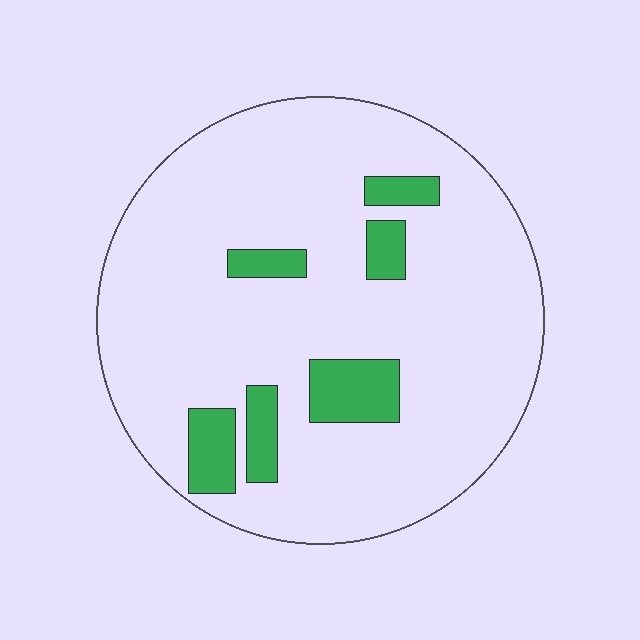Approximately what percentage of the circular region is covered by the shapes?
Approximately 15%.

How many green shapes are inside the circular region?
6.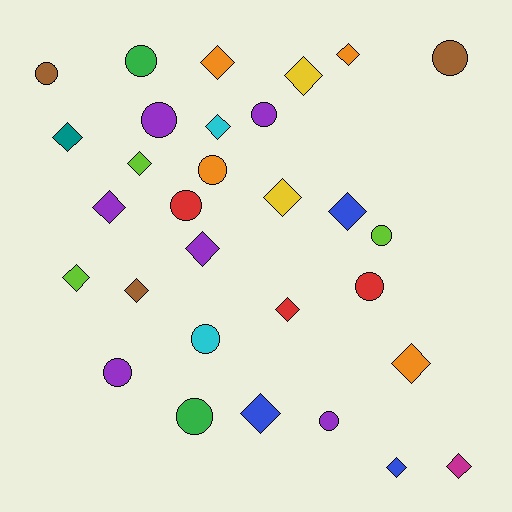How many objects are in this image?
There are 30 objects.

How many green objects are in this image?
There are 2 green objects.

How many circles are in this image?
There are 13 circles.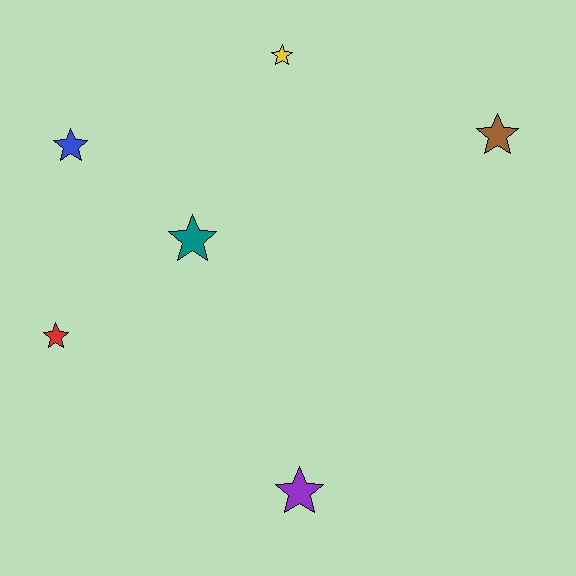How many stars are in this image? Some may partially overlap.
There are 6 stars.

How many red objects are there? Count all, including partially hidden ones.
There is 1 red object.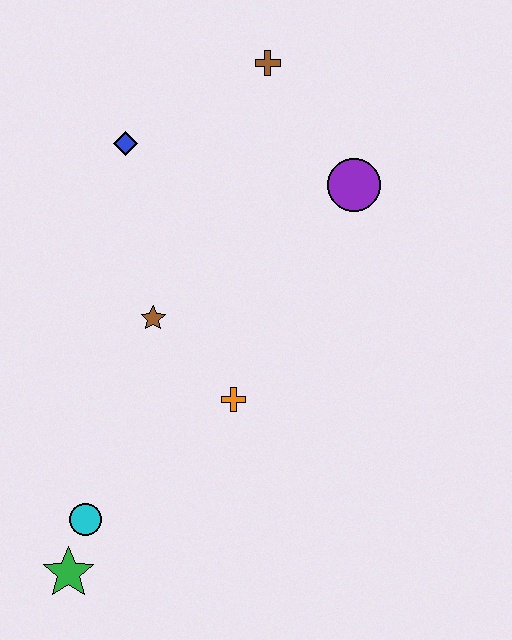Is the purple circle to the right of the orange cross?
Yes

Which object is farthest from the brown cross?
The green star is farthest from the brown cross.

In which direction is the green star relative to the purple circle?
The green star is below the purple circle.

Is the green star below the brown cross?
Yes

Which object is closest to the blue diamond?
The brown cross is closest to the blue diamond.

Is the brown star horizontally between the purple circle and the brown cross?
No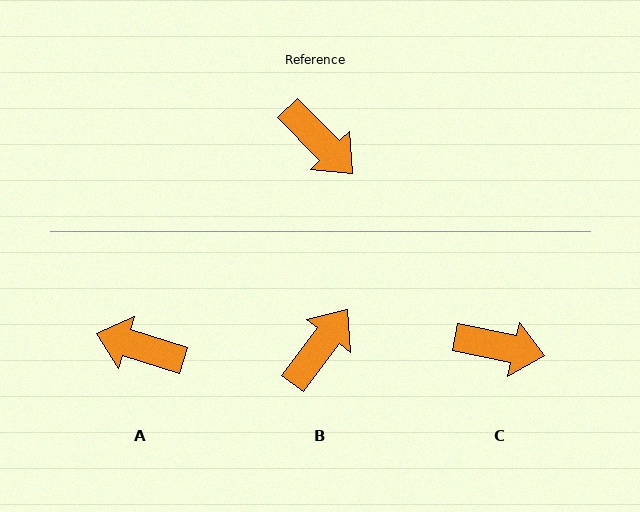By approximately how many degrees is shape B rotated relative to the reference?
Approximately 99 degrees counter-clockwise.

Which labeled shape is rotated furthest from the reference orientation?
A, about 152 degrees away.